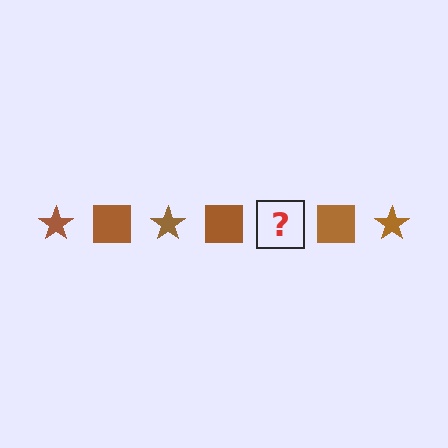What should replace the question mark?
The question mark should be replaced with a brown star.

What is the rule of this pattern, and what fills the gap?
The rule is that the pattern cycles through star, square shapes in brown. The gap should be filled with a brown star.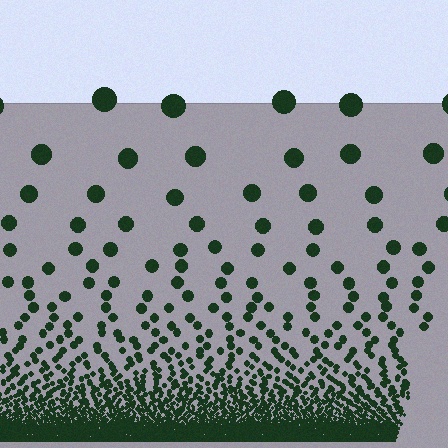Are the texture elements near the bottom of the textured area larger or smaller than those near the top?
Smaller. The gradient is inverted — elements near the bottom are smaller and denser.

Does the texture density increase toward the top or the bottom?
Density increases toward the bottom.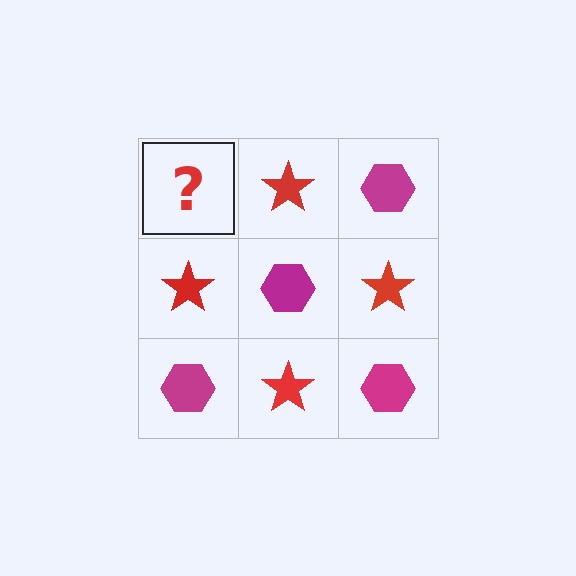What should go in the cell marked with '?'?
The missing cell should contain a magenta hexagon.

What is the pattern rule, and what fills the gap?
The rule is that it alternates magenta hexagon and red star in a checkerboard pattern. The gap should be filled with a magenta hexagon.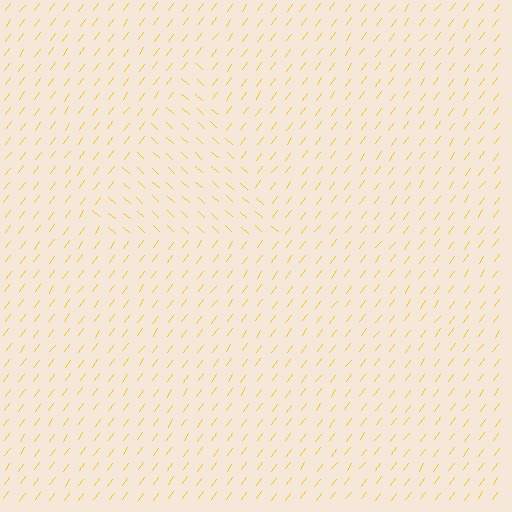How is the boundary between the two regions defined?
The boundary is defined purely by a change in line orientation (approximately 83 degrees difference). All lines are the same color and thickness.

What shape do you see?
I see a triangle.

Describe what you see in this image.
The image is filled with small yellow line segments. A triangle region in the image has lines oriented differently from the surrounding lines, creating a visible texture boundary.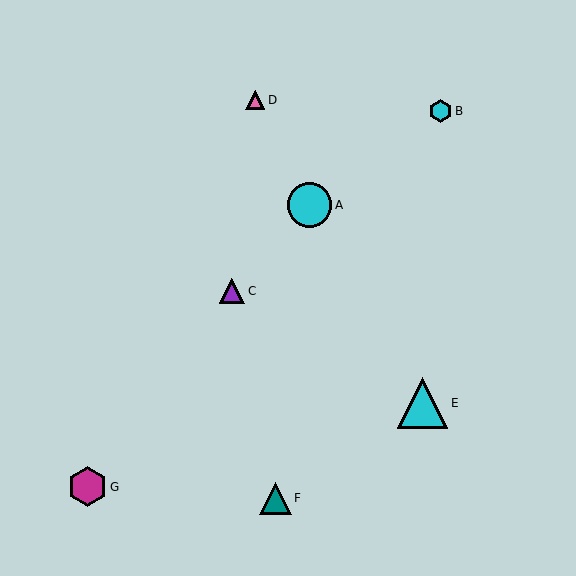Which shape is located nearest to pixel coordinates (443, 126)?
The cyan hexagon (labeled B) at (441, 111) is nearest to that location.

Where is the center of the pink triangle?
The center of the pink triangle is at (255, 100).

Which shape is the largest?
The cyan triangle (labeled E) is the largest.